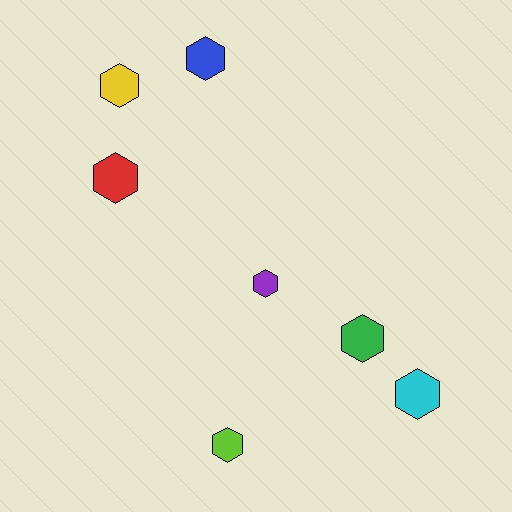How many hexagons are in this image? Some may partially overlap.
There are 7 hexagons.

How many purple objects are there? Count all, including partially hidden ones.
There is 1 purple object.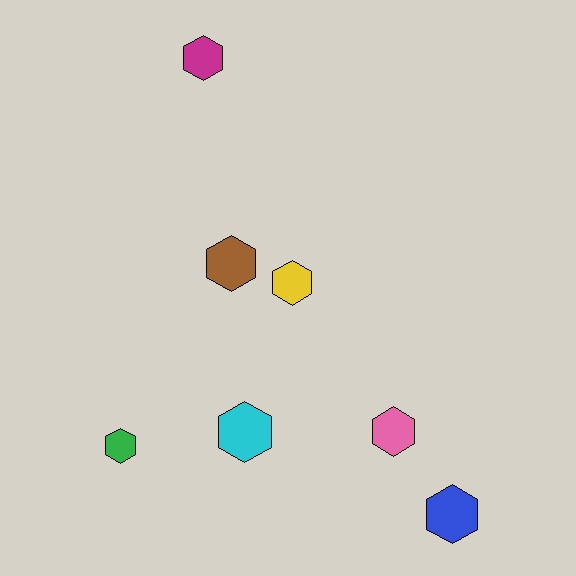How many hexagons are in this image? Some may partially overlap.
There are 7 hexagons.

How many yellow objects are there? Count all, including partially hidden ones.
There is 1 yellow object.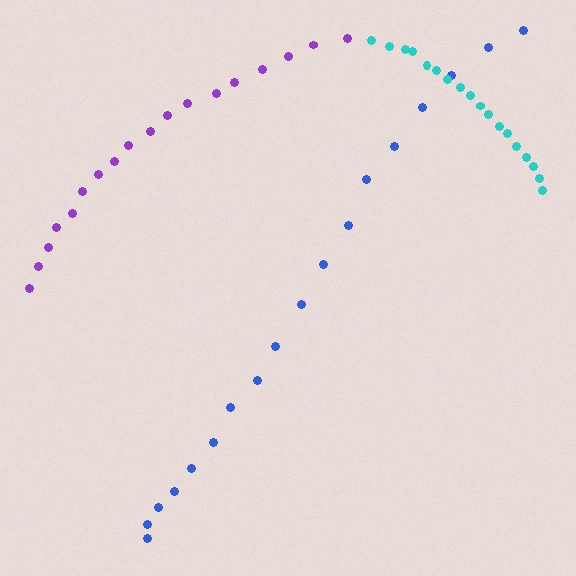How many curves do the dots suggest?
There are 3 distinct paths.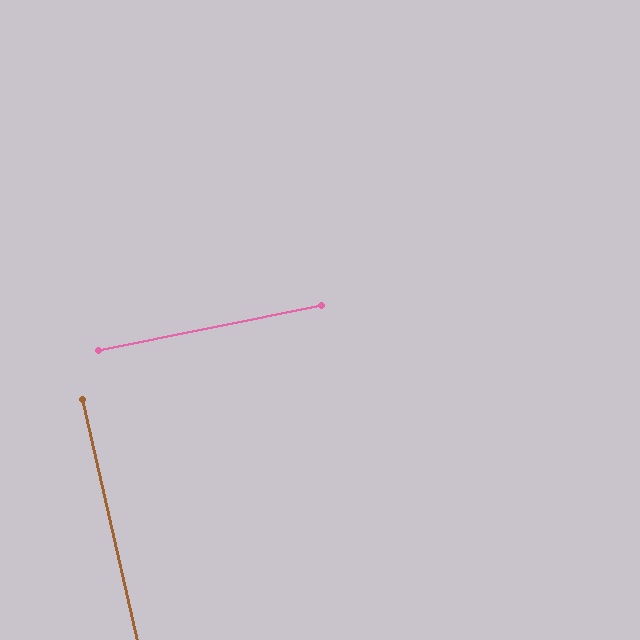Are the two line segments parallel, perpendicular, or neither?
Perpendicular — they meet at approximately 88°.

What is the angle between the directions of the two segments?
Approximately 88 degrees.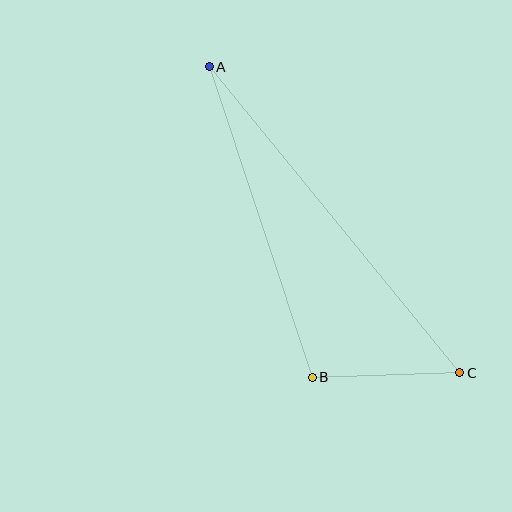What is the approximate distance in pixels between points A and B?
The distance between A and B is approximately 327 pixels.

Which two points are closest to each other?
Points B and C are closest to each other.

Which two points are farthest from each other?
Points A and C are farthest from each other.